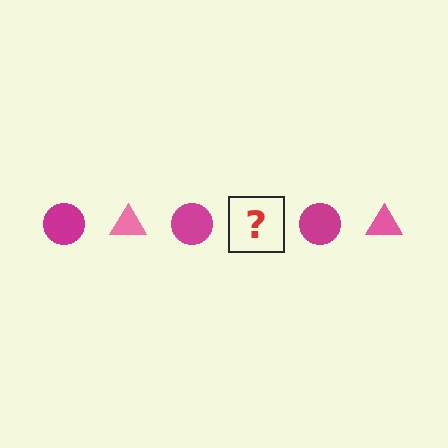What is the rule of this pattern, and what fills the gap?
The rule is that the pattern alternates between magenta circle and pink triangle. The gap should be filled with a pink triangle.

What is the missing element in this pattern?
The missing element is a pink triangle.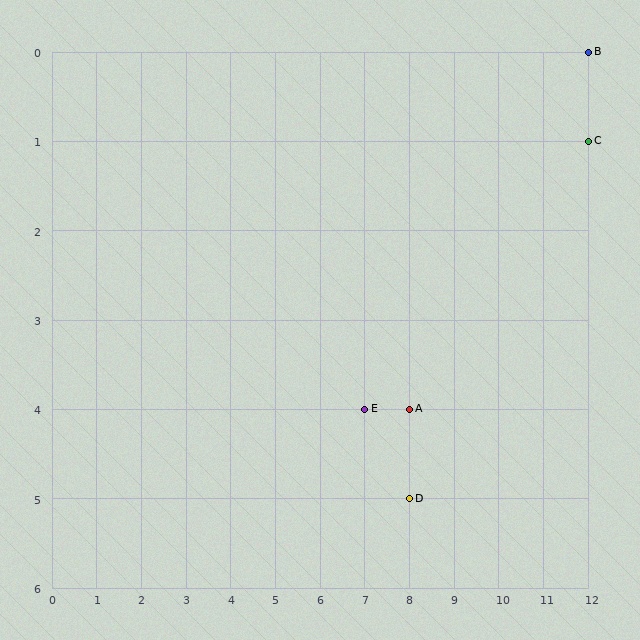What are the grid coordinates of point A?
Point A is at grid coordinates (8, 4).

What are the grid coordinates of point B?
Point B is at grid coordinates (12, 0).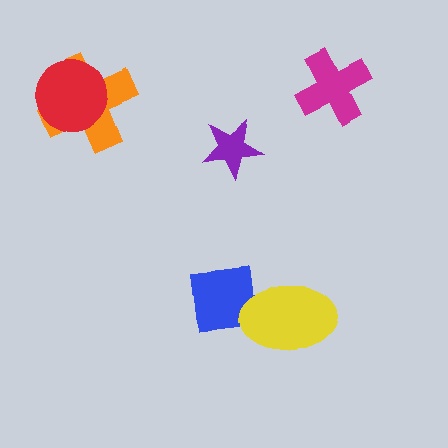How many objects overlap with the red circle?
1 object overlaps with the red circle.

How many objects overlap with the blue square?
1 object overlaps with the blue square.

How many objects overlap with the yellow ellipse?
1 object overlaps with the yellow ellipse.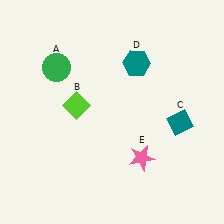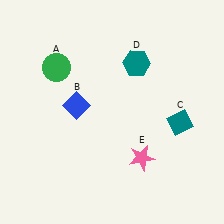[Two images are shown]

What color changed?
The diamond (B) changed from lime in Image 1 to blue in Image 2.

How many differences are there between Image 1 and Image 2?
There is 1 difference between the two images.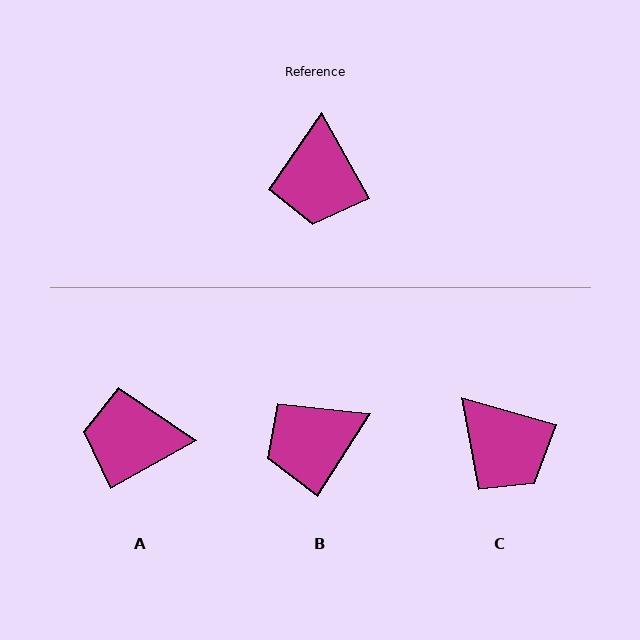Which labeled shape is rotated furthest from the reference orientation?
A, about 89 degrees away.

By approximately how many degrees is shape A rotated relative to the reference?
Approximately 89 degrees clockwise.